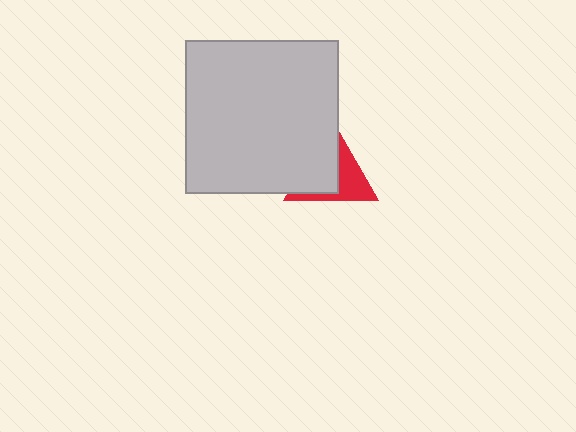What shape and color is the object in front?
The object in front is a light gray square.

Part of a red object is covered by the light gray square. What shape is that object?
It is a triangle.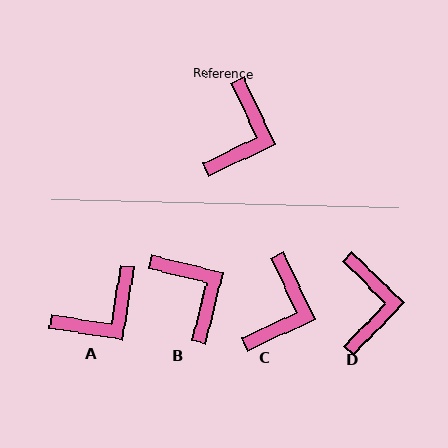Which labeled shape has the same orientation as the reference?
C.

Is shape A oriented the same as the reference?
No, it is off by about 34 degrees.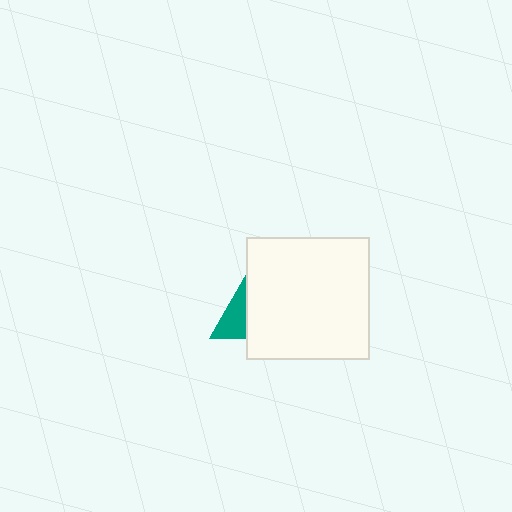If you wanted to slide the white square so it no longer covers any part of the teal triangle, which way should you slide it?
Slide it right — that is the most direct way to separate the two shapes.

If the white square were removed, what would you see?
You would see the complete teal triangle.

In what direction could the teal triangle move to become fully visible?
The teal triangle could move left. That would shift it out from behind the white square entirely.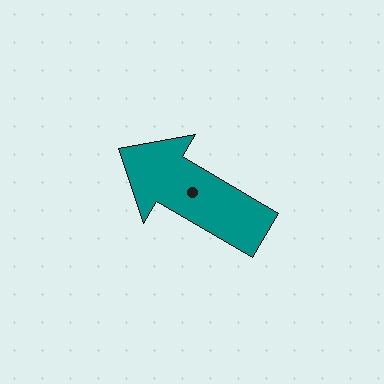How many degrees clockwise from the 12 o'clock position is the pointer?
Approximately 300 degrees.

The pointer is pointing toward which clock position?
Roughly 10 o'clock.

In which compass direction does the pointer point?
Northwest.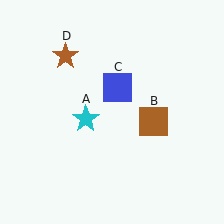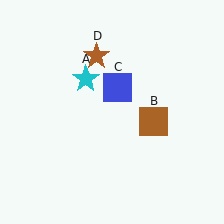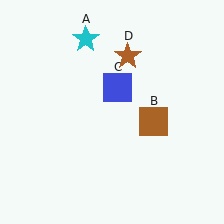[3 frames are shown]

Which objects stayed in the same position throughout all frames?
Brown square (object B) and blue square (object C) remained stationary.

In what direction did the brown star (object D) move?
The brown star (object D) moved right.